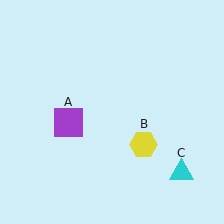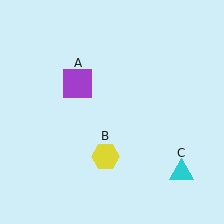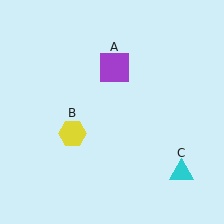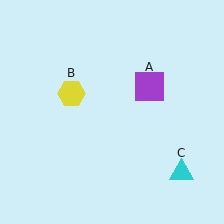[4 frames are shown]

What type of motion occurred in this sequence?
The purple square (object A), yellow hexagon (object B) rotated clockwise around the center of the scene.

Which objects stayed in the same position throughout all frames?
Cyan triangle (object C) remained stationary.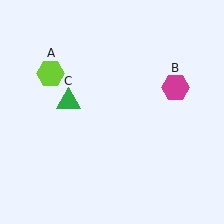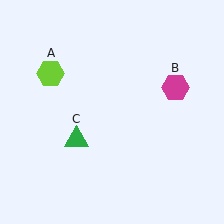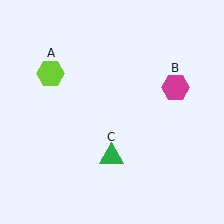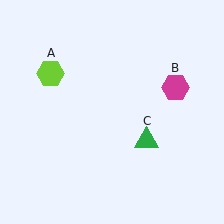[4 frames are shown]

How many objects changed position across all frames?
1 object changed position: green triangle (object C).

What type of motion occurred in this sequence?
The green triangle (object C) rotated counterclockwise around the center of the scene.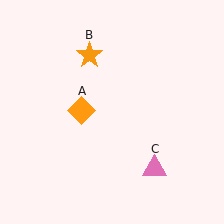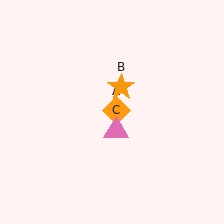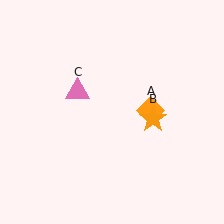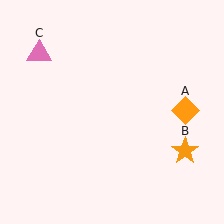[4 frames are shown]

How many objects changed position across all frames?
3 objects changed position: orange diamond (object A), orange star (object B), pink triangle (object C).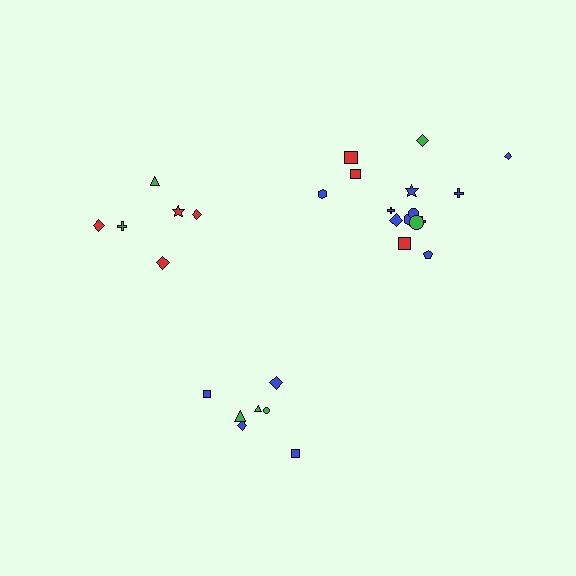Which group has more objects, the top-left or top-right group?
The top-right group.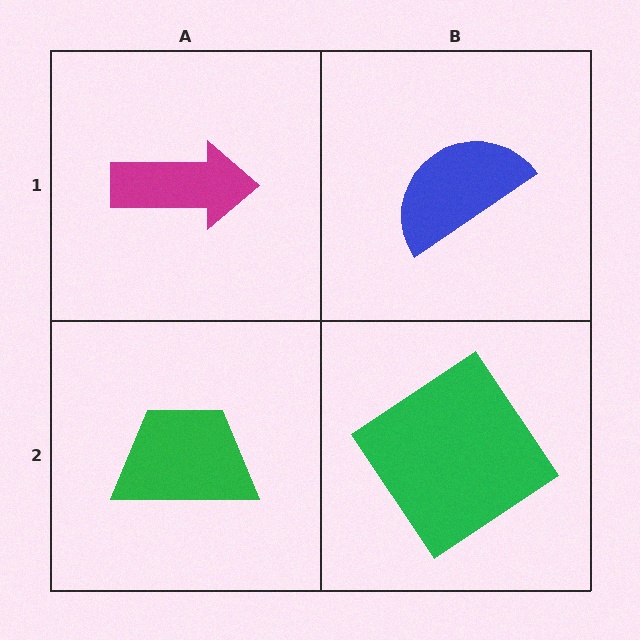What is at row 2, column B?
A green diamond.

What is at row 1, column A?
A magenta arrow.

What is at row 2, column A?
A green trapezoid.